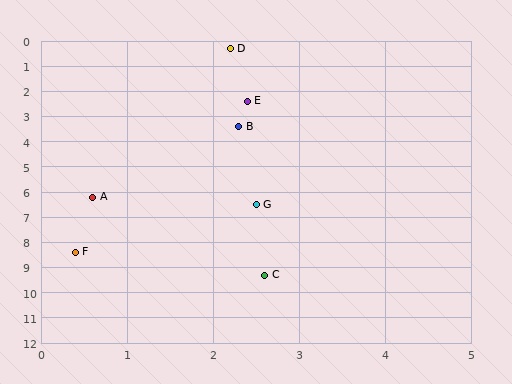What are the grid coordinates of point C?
Point C is at approximately (2.6, 9.3).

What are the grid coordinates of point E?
Point E is at approximately (2.4, 2.4).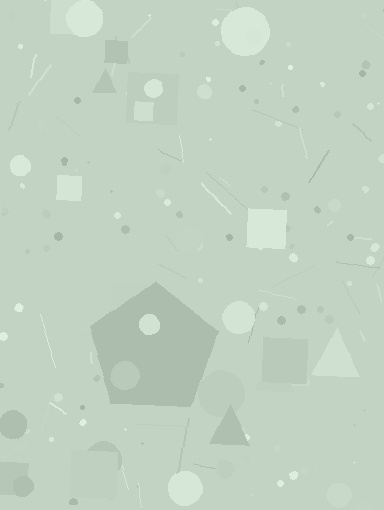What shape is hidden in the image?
A pentagon is hidden in the image.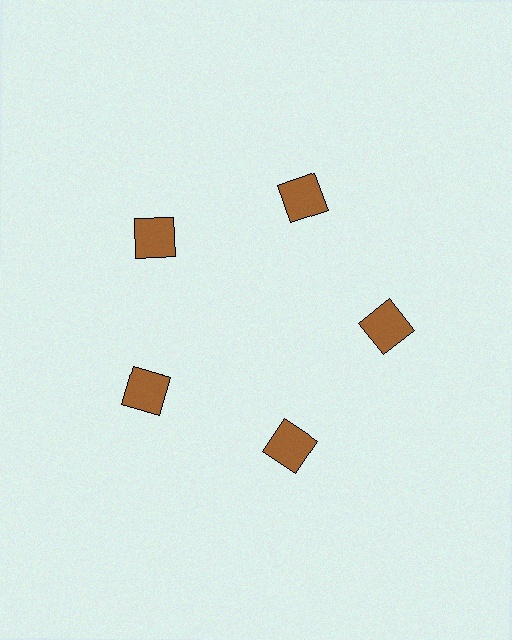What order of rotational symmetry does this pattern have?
This pattern has 5-fold rotational symmetry.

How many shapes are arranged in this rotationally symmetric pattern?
There are 5 shapes, arranged in 5 groups of 1.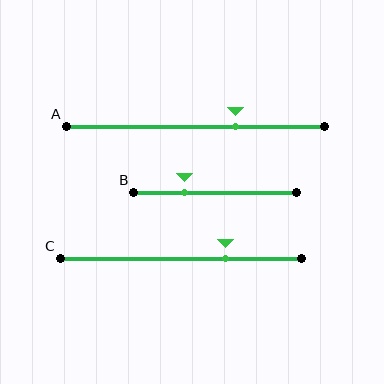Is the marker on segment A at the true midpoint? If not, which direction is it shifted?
No, the marker on segment A is shifted to the right by about 16% of the segment length.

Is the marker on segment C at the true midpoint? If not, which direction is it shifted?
No, the marker on segment C is shifted to the right by about 19% of the segment length.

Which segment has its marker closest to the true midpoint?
Segment A has its marker closest to the true midpoint.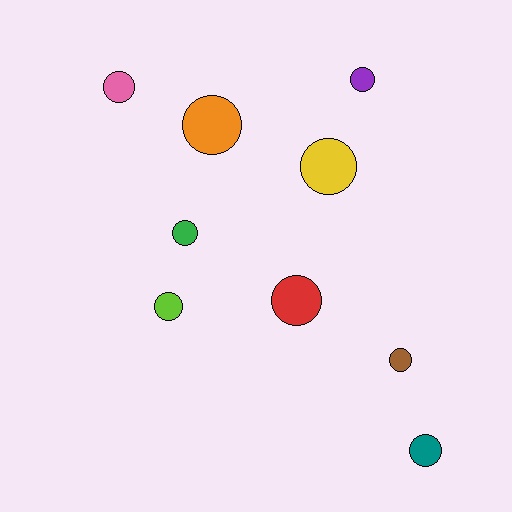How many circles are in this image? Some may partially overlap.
There are 9 circles.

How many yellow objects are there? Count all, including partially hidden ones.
There is 1 yellow object.